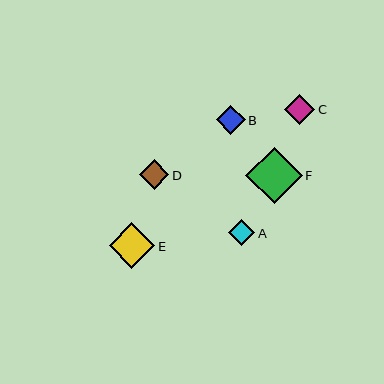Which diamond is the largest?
Diamond F is the largest with a size of approximately 56 pixels.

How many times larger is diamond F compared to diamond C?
Diamond F is approximately 1.9 times the size of diamond C.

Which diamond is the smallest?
Diamond A is the smallest with a size of approximately 27 pixels.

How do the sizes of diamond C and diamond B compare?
Diamond C and diamond B are approximately the same size.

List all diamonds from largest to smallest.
From largest to smallest: F, E, C, D, B, A.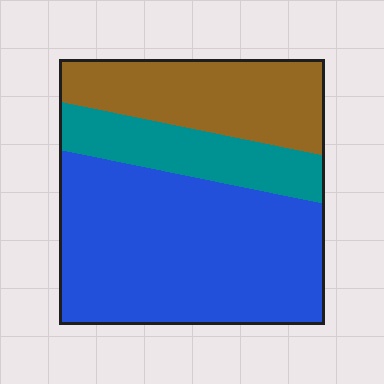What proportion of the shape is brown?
Brown covers 26% of the shape.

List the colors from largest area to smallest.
From largest to smallest: blue, brown, teal.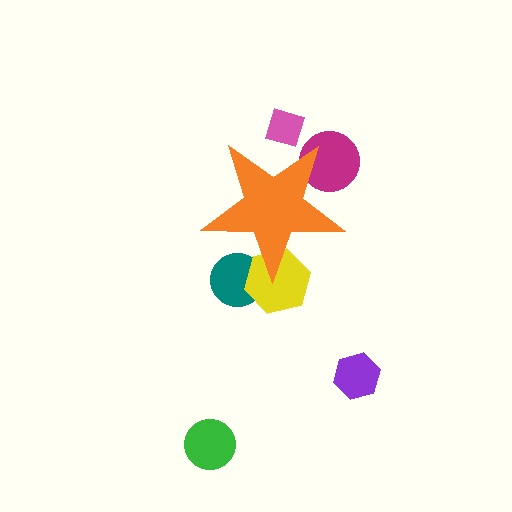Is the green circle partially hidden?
No, the green circle is fully visible.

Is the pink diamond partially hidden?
Yes, the pink diamond is partially hidden behind the orange star.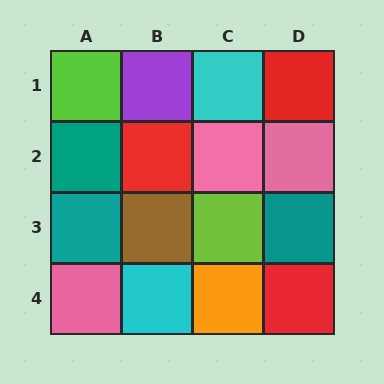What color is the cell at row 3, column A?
Teal.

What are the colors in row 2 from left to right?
Teal, red, pink, pink.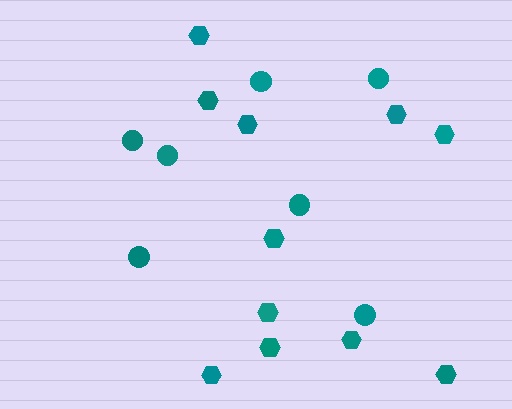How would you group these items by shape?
There are 2 groups: one group of hexagons (11) and one group of circles (7).